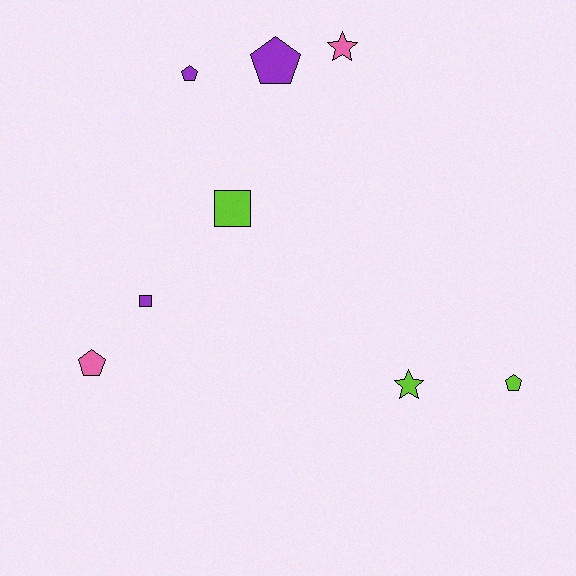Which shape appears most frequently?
Pentagon, with 4 objects.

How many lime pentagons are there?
There is 1 lime pentagon.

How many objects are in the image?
There are 8 objects.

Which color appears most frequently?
Purple, with 3 objects.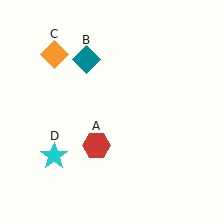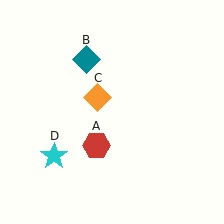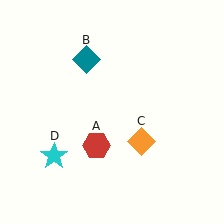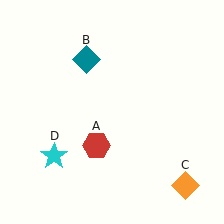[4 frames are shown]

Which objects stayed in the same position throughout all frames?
Red hexagon (object A) and teal diamond (object B) and cyan star (object D) remained stationary.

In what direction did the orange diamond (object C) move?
The orange diamond (object C) moved down and to the right.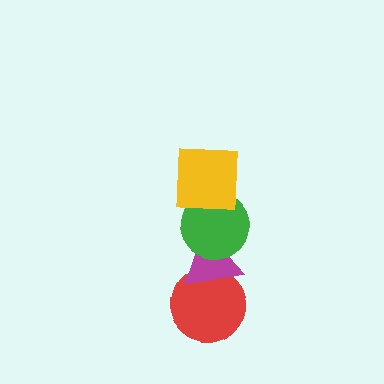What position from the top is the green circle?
The green circle is 2nd from the top.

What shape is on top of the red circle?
The magenta triangle is on top of the red circle.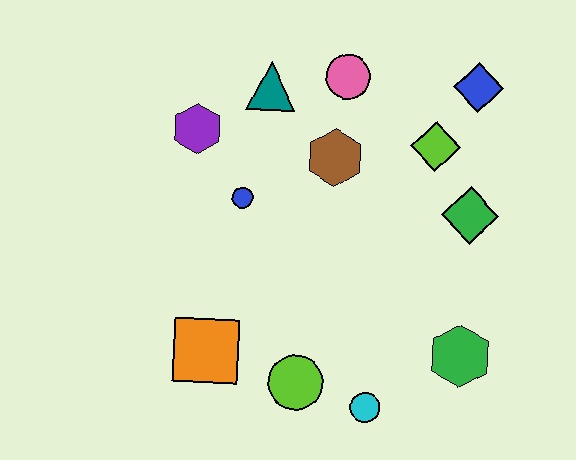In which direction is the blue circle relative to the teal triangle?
The blue circle is below the teal triangle.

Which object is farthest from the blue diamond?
The orange square is farthest from the blue diamond.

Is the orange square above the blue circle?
No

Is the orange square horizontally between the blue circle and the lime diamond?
No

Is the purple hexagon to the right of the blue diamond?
No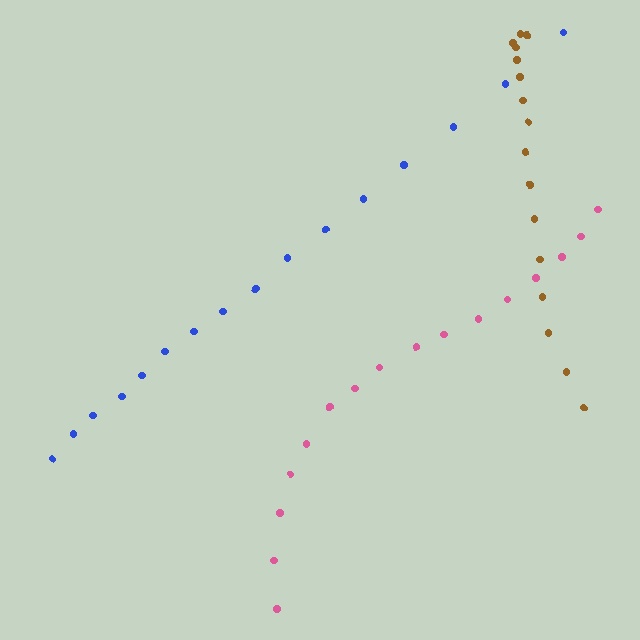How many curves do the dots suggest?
There are 3 distinct paths.